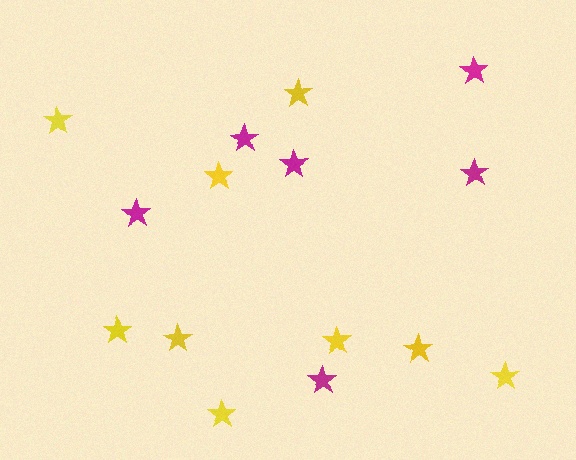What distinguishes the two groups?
There are 2 groups: one group of magenta stars (6) and one group of yellow stars (9).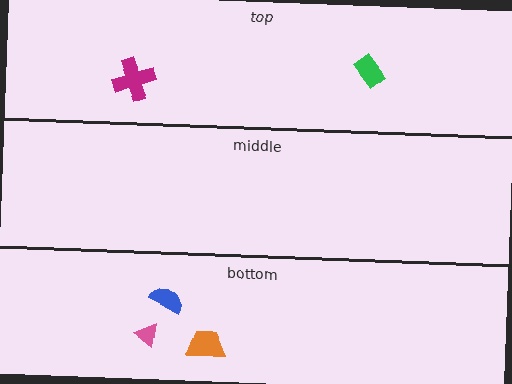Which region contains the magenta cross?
The top region.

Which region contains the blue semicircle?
The bottom region.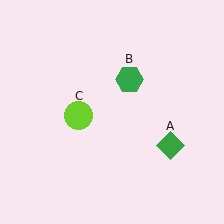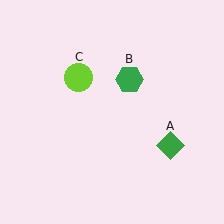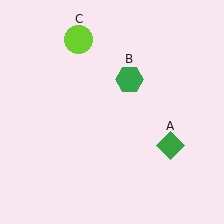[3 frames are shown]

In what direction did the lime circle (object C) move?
The lime circle (object C) moved up.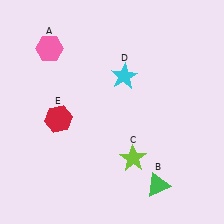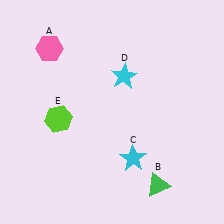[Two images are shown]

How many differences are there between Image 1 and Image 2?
There are 2 differences between the two images.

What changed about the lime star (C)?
In Image 1, C is lime. In Image 2, it changed to cyan.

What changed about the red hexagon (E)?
In Image 1, E is red. In Image 2, it changed to lime.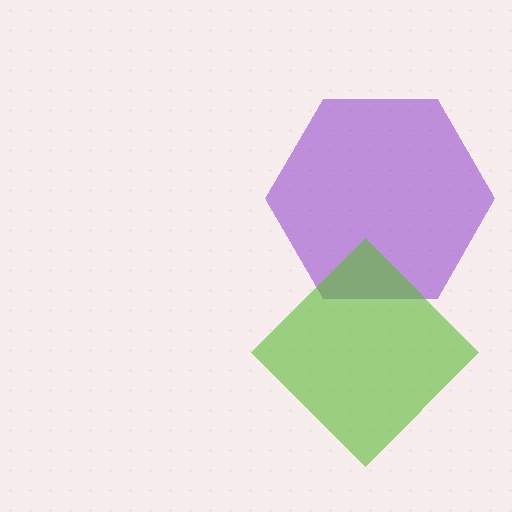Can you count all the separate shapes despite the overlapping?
Yes, there are 2 separate shapes.